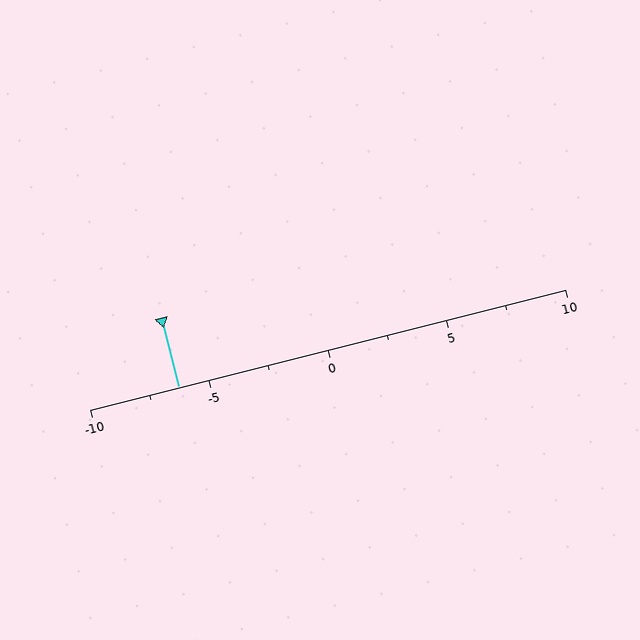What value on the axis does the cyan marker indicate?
The marker indicates approximately -6.2.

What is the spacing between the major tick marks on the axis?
The major ticks are spaced 5 apart.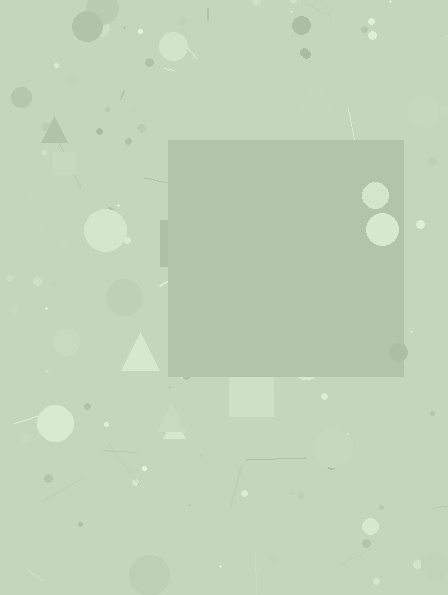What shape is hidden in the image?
A square is hidden in the image.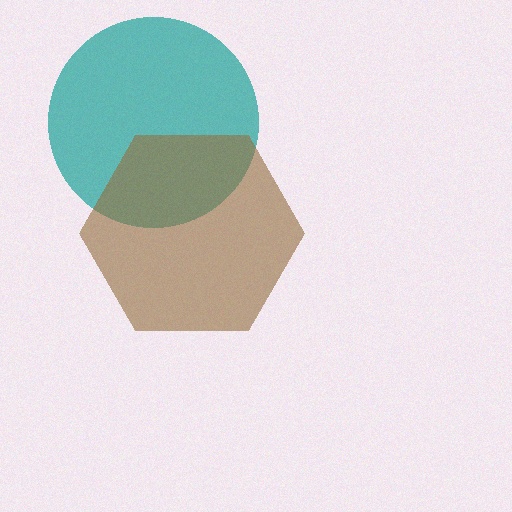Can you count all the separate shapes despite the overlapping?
Yes, there are 2 separate shapes.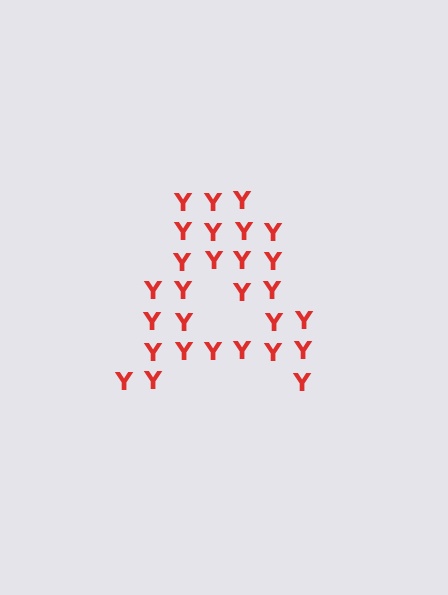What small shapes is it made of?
It is made of small letter Y's.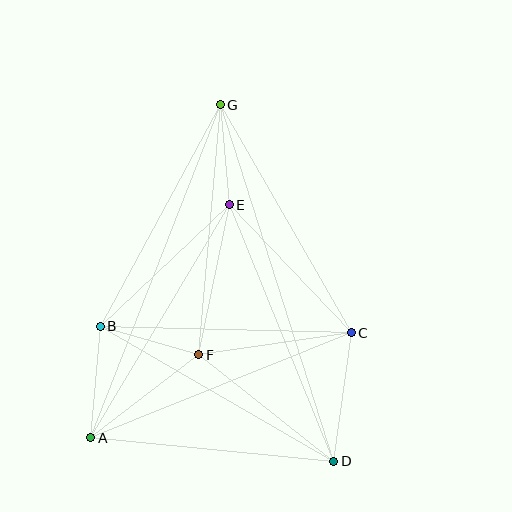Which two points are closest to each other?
Points E and G are closest to each other.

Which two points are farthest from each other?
Points D and G are farthest from each other.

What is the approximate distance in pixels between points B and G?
The distance between B and G is approximately 252 pixels.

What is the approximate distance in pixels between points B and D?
The distance between B and D is approximately 270 pixels.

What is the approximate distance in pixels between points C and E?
The distance between C and E is approximately 177 pixels.